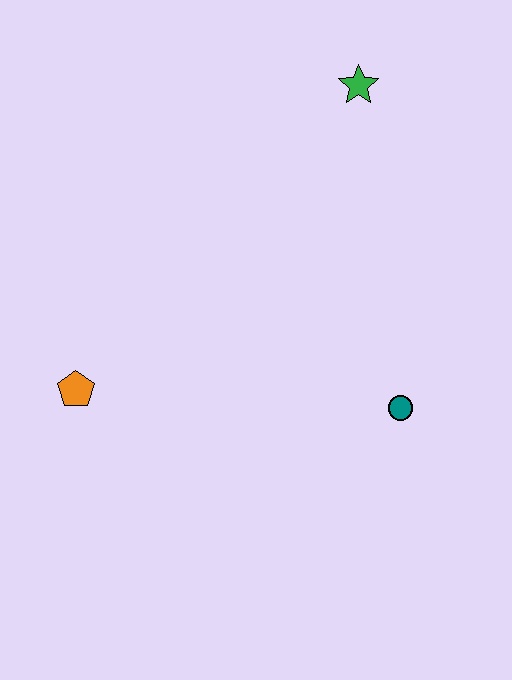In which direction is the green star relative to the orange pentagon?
The green star is above the orange pentagon.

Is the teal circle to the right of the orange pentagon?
Yes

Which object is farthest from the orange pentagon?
The green star is farthest from the orange pentagon.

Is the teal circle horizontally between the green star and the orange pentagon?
No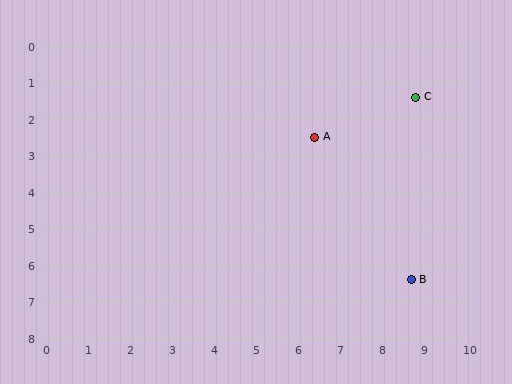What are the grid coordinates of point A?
Point A is at approximately (6.4, 2.5).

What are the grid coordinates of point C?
Point C is at approximately (8.8, 1.4).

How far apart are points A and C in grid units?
Points A and C are about 2.6 grid units apart.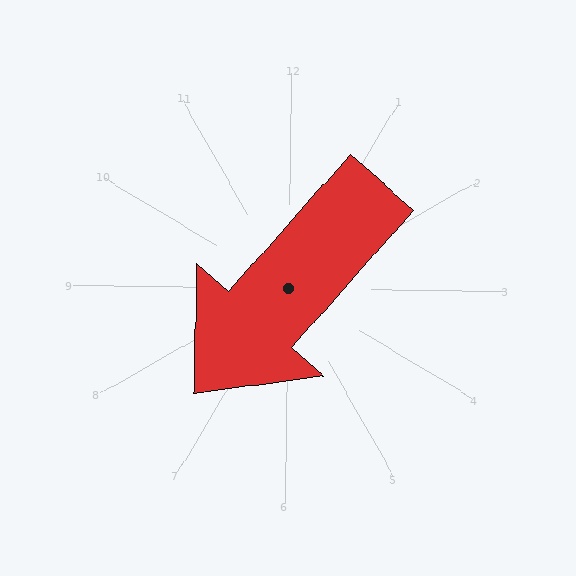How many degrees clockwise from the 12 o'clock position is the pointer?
Approximately 221 degrees.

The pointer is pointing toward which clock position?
Roughly 7 o'clock.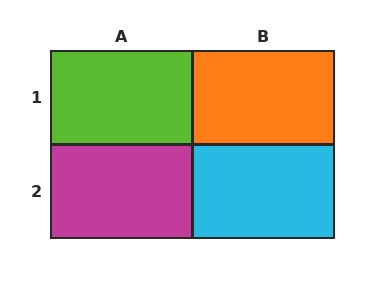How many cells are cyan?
1 cell is cyan.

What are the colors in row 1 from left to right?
Lime, orange.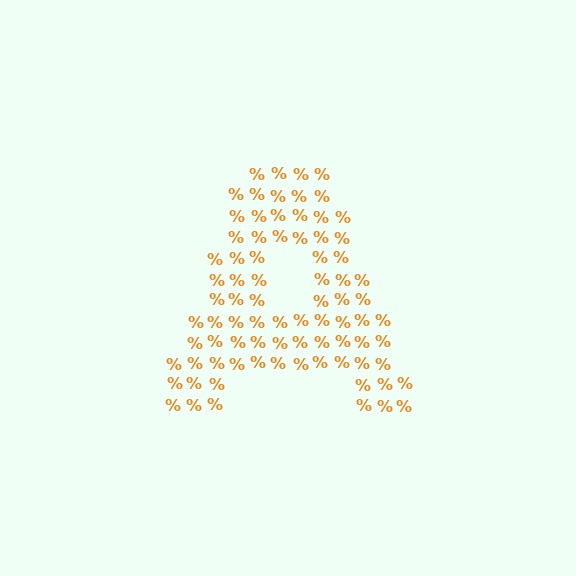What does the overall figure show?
The overall figure shows the letter A.